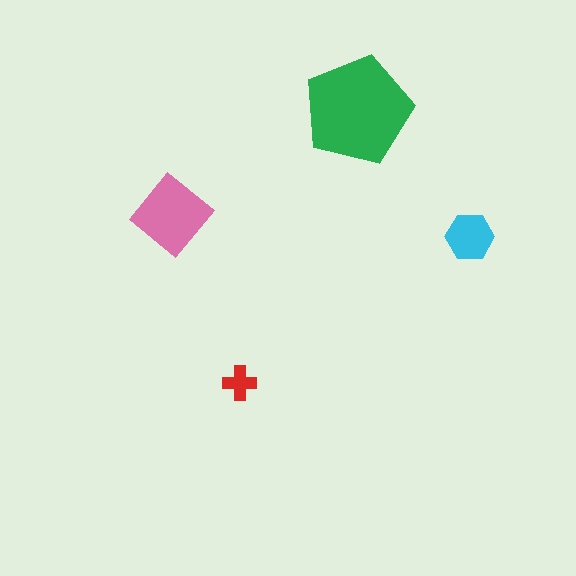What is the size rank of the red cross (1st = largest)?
4th.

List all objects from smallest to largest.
The red cross, the cyan hexagon, the pink diamond, the green pentagon.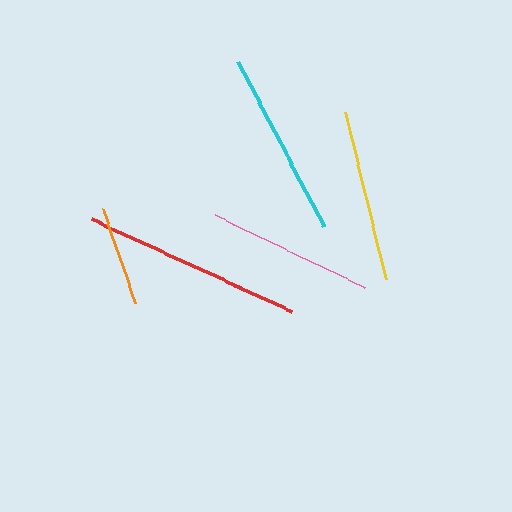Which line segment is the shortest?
The orange line is the shortest at approximately 99 pixels.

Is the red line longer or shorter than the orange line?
The red line is longer than the orange line.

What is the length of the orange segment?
The orange segment is approximately 99 pixels long.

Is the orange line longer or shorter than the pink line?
The pink line is longer than the orange line.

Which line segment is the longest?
The red line is the longest at approximately 221 pixels.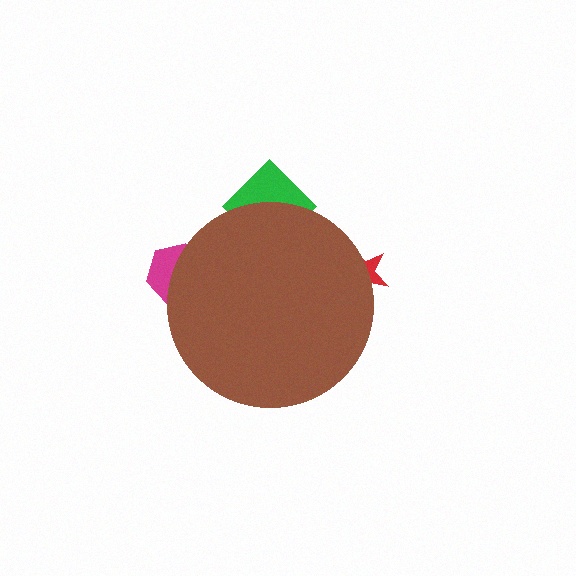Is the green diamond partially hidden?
Yes, the green diamond is partially hidden behind the brown circle.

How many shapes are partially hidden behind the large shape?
3 shapes are partially hidden.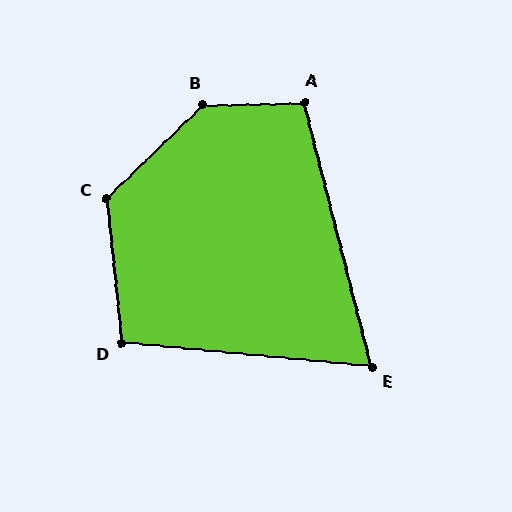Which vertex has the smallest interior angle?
E, at approximately 70 degrees.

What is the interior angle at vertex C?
Approximately 128 degrees (obtuse).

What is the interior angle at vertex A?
Approximately 103 degrees (obtuse).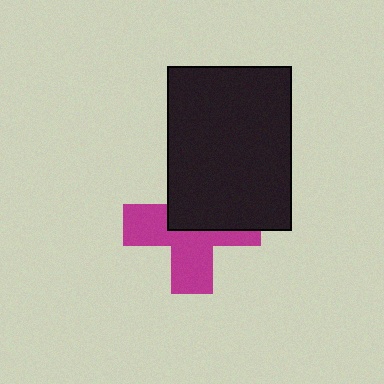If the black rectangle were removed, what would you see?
You would see the complete magenta cross.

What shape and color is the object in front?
The object in front is a black rectangle.